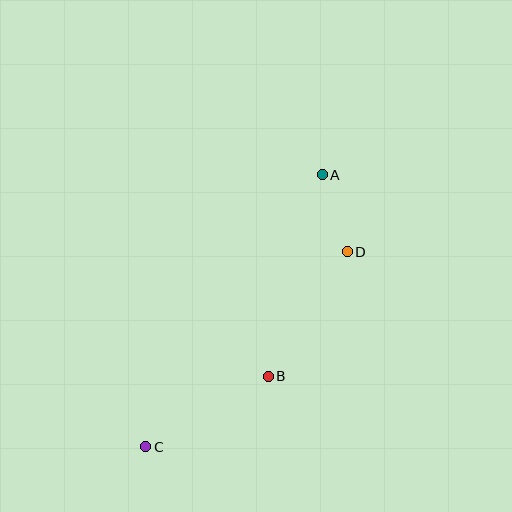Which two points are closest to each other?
Points A and D are closest to each other.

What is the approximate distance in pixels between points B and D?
The distance between B and D is approximately 147 pixels.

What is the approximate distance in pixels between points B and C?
The distance between B and C is approximately 141 pixels.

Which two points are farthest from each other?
Points A and C are farthest from each other.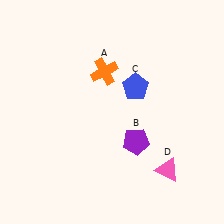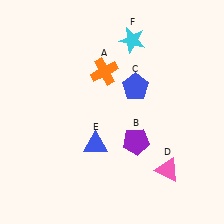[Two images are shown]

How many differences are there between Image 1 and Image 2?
There are 2 differences between the two images.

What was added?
A blue triangle (E), a cyan star (F) were added in Image 2.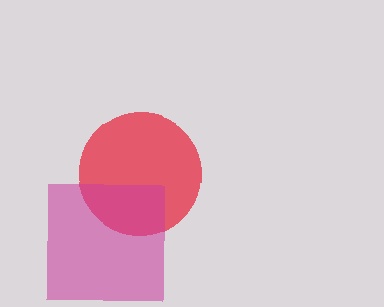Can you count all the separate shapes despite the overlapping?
Yes, there are 2 separate shapes.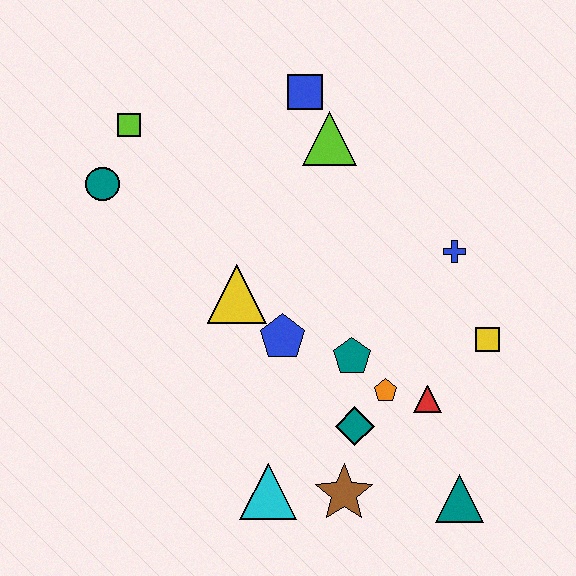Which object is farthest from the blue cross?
The teal circle is farthest from the blue cross.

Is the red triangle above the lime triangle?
No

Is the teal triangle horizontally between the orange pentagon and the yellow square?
Yes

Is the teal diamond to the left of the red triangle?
Yes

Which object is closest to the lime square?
The teal circle is closest to the lime square.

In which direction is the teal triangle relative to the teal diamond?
The teal triangle is to the right of the teal diamond.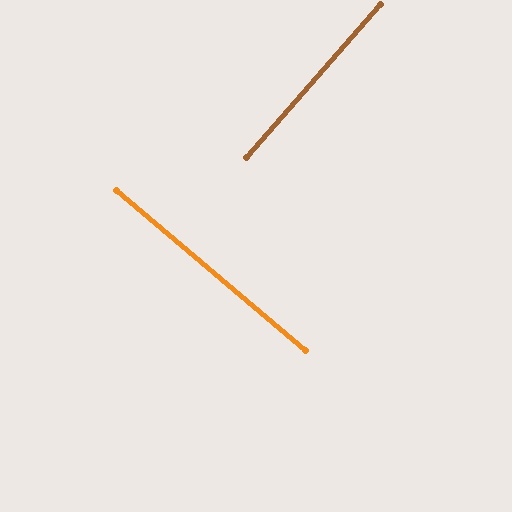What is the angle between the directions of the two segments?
Approximately 89 degrees.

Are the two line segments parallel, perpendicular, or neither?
Perpendicular — they meet at approximately 89°.